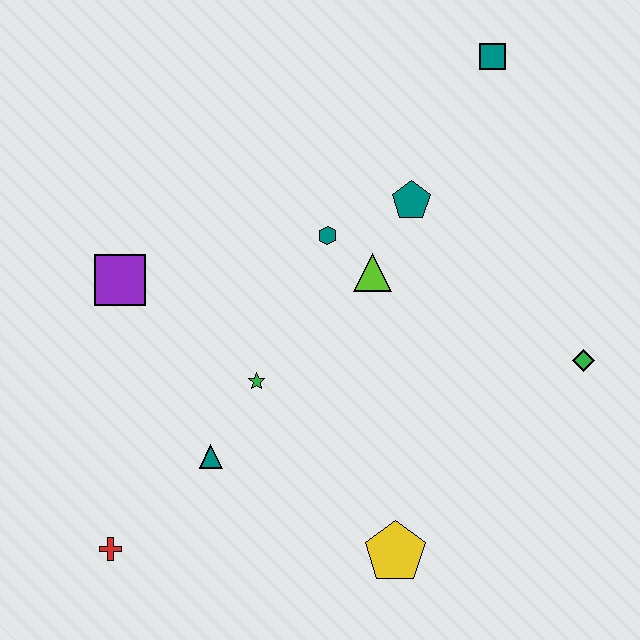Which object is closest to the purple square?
The green star is closest to the purple square.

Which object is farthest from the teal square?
The red cross is farthest from the teal square.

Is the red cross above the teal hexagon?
No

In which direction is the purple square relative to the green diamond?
The purple square is to the left of the green diamond.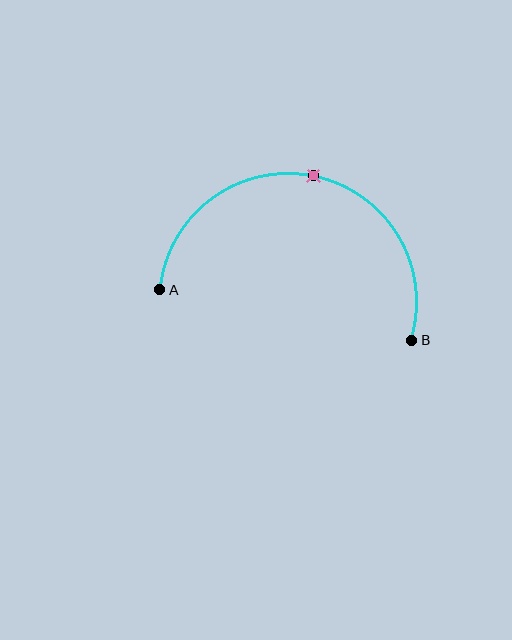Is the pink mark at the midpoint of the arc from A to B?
Yes. The pink mark lies on the arc at equal arc-length from both A and B — it is the arc midpoint.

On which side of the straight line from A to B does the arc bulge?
The arc bulges above the straight line connecting A and B.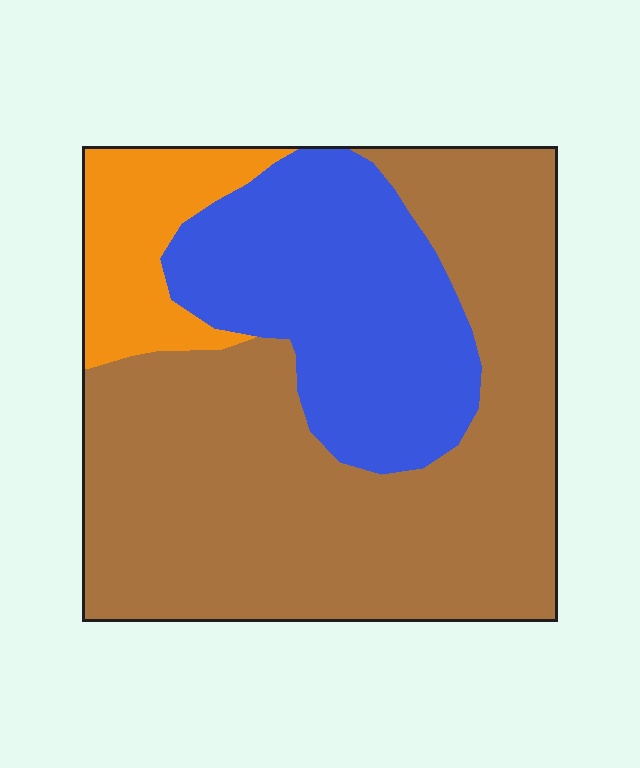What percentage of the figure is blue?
Blue covers around 30% of the figure.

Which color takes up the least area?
Orange, at roughly 10%.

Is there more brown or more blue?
Brown.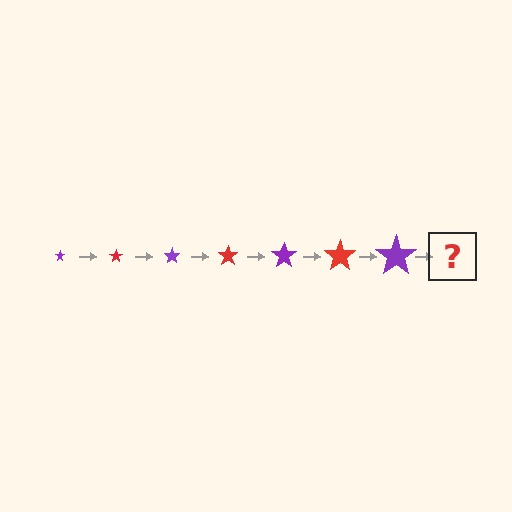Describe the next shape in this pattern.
It should be a red star, larger than the previous one.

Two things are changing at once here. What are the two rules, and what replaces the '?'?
The two rules are that the star grows larger each step and the color cycles through purple and red. The '?' should be a red star, larger than the previous one.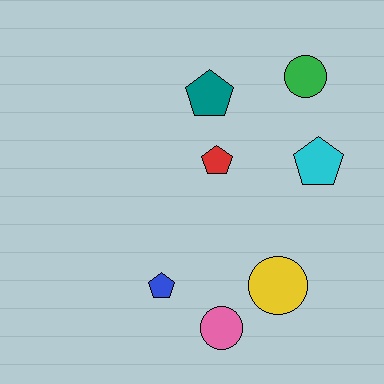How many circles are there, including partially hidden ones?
There are 3 circles.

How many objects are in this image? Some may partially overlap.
There are 7 objects.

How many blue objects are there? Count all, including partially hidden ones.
There is 1 blue object.